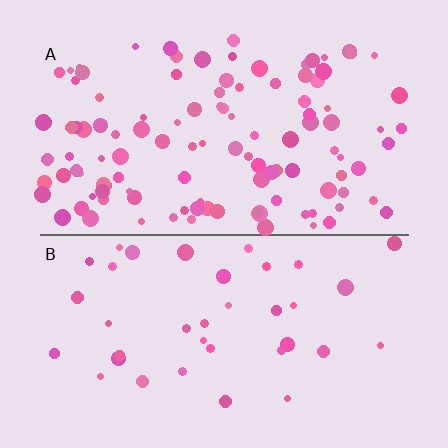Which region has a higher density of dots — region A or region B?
A (the top).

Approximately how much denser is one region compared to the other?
Approximately 3.0× — region A over region B.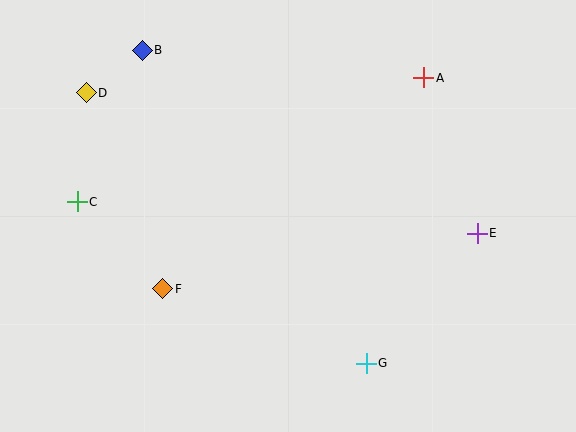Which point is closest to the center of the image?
Point F at (163, 289) is closest to the center.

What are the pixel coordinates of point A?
Point A is at (424, 78).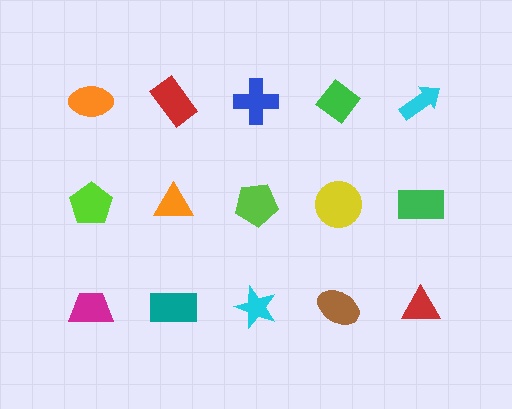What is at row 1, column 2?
A red rectangle.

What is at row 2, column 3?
A lime pentagon.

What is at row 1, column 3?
A blue cross.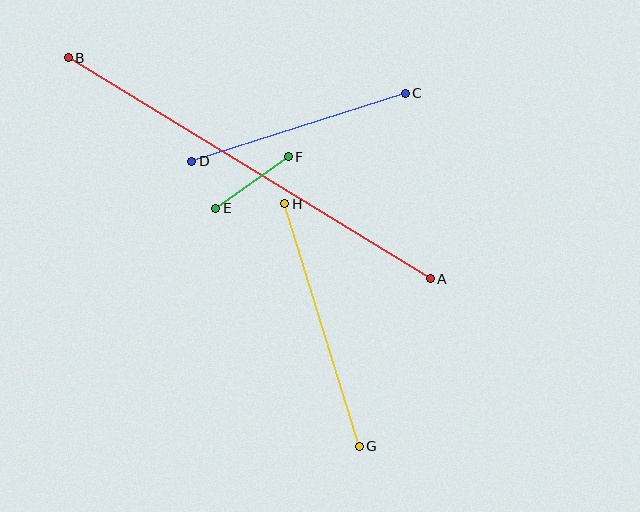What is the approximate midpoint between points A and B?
The midpoint is at approximately (249, 168) pixels.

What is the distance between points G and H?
The distance is approximately 254 pixels.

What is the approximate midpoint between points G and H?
The midpoint is at approximately (322, 325) pixels.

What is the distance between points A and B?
The distance is approximately 424 pixels.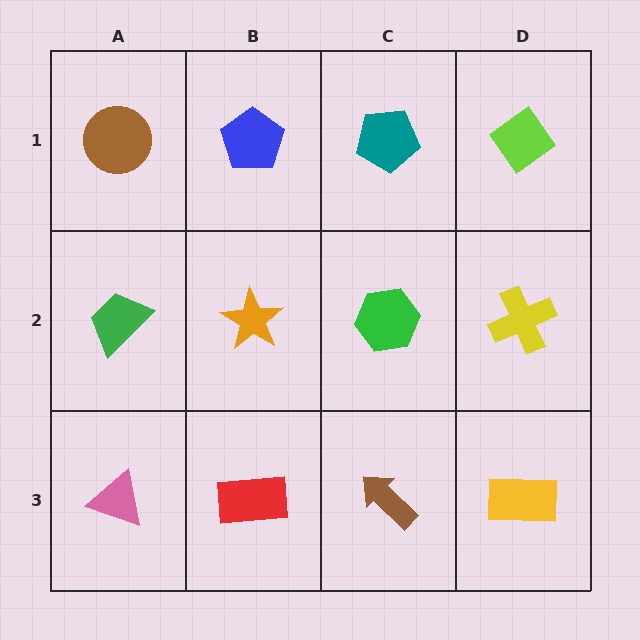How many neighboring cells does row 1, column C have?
3.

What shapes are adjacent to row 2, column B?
A blue pentagon (row 1, column B), a red rectangle (row 3, column B), a green trapezoid (row 2, column A), a green hexagon (row 2, column C).